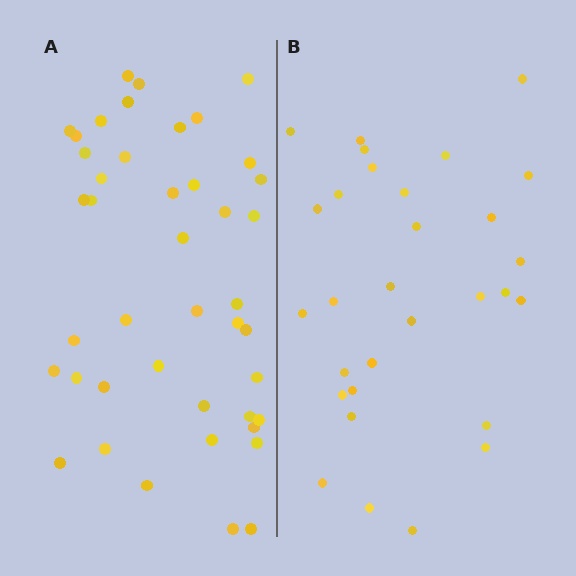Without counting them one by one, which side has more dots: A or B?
Region A (the left region) has more dots.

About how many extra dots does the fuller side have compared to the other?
Region A has approximately 15 more dots than region B.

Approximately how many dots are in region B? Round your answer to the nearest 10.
About 30 dots.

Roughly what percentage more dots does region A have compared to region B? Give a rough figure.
About 45% more.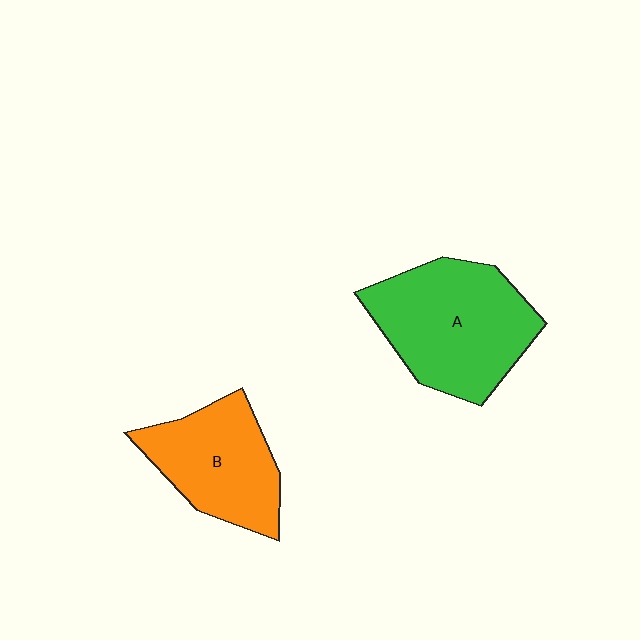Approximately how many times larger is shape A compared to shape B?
Approximately 1.3 times.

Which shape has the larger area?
Shape A (green).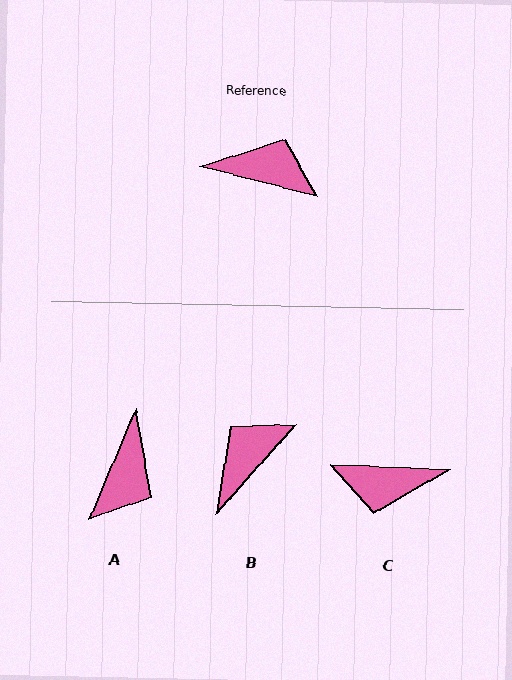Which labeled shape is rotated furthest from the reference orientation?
C, about 168 degrees away.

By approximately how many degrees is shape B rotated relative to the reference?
Approximately 63 degrees counter-clockwise.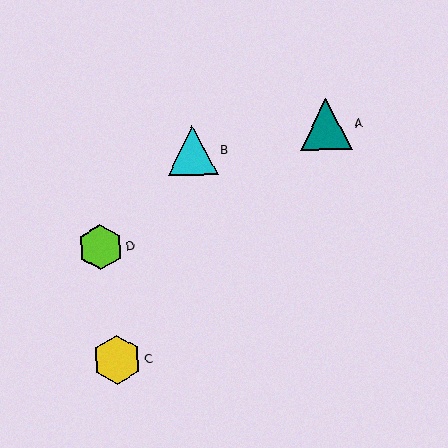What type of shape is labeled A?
Shape A is a teal triangle.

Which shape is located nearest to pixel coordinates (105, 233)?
The lime hexagon (labeled D) at (100, 247) is nearest to that location.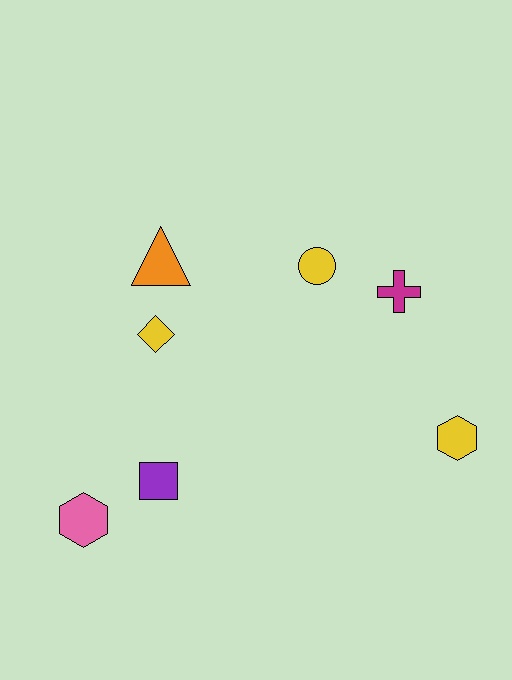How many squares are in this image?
There is 1 square.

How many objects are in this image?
There are 7 objects.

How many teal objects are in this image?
There are no teal objects.